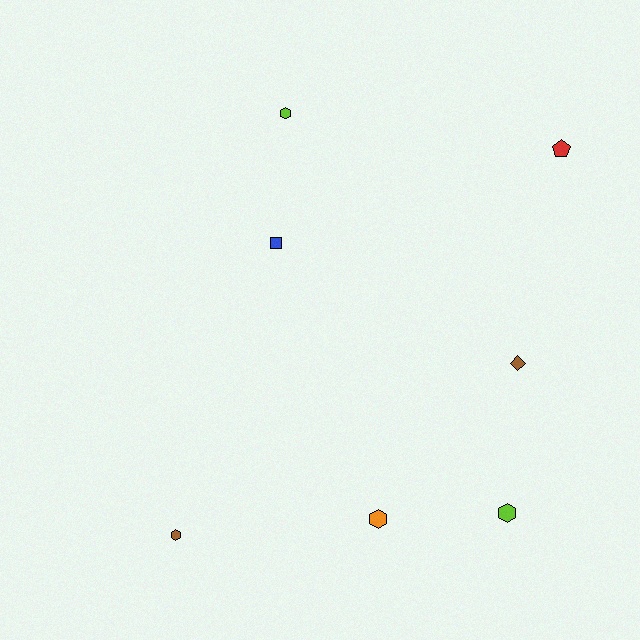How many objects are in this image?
There are 7 objects.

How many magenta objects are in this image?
There are no magenta objects.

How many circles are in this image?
There are no circles.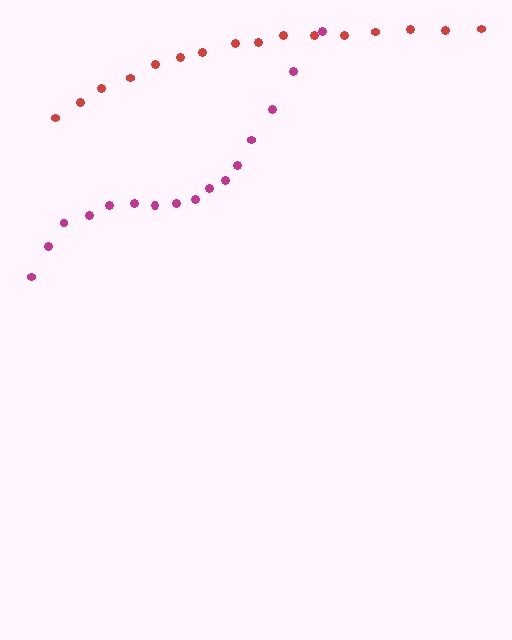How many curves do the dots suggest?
There are 2 distinct paths.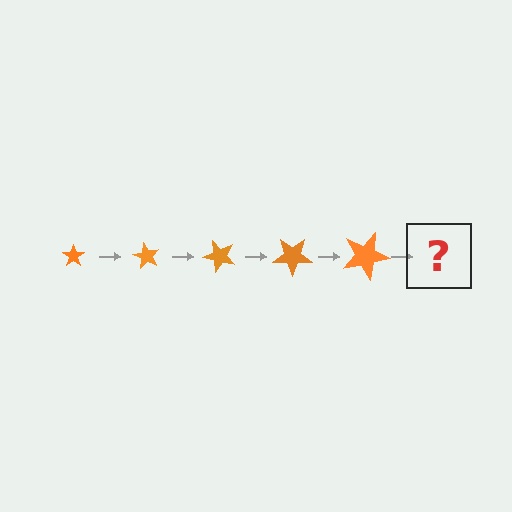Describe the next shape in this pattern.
It should be a star, larger than the previous one and rotated 300 degrees from the start.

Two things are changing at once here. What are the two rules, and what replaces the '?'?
The two rules are that the star grows larger each step and it rotates 60 degrees each step. The '?' should be a star, larger than the previous one and rotated 300 degrees from the start.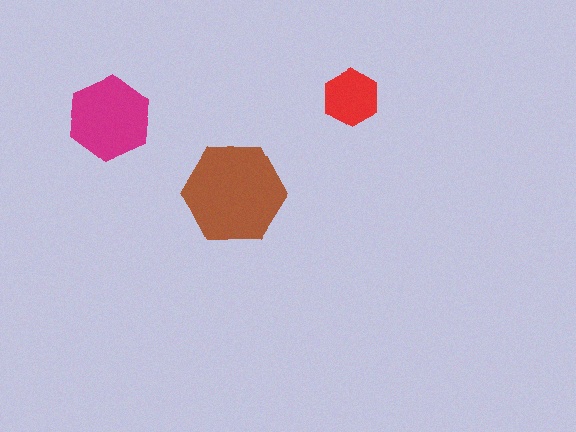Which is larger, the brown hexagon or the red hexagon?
The brown one.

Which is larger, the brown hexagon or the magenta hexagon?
The brown one.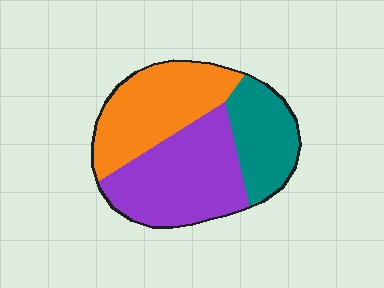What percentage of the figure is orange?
Orange covers about 35% of the figure.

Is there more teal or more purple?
Purple.